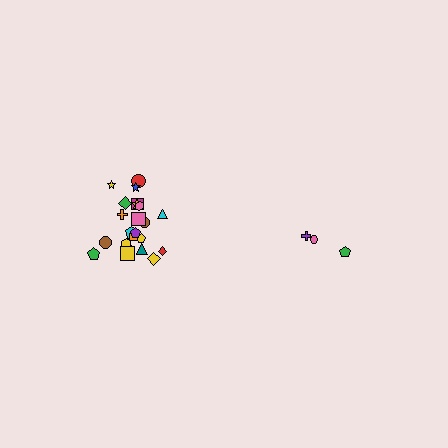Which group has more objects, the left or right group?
The left group.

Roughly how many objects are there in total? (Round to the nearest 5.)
Roughly 30 objects in total.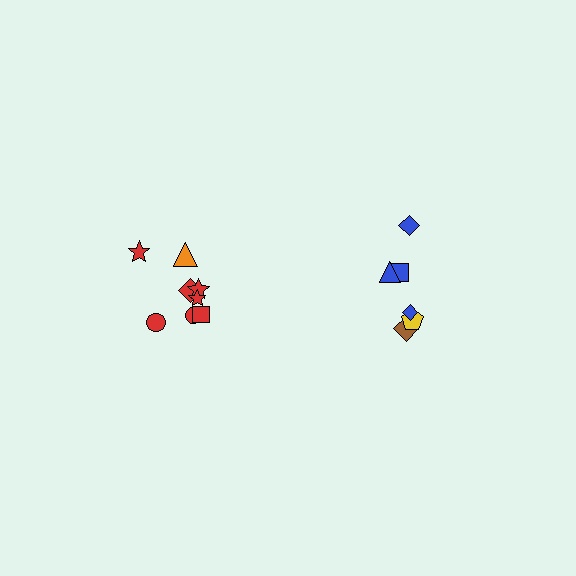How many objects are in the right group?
There are 6 objects.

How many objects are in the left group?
There are 8 objects.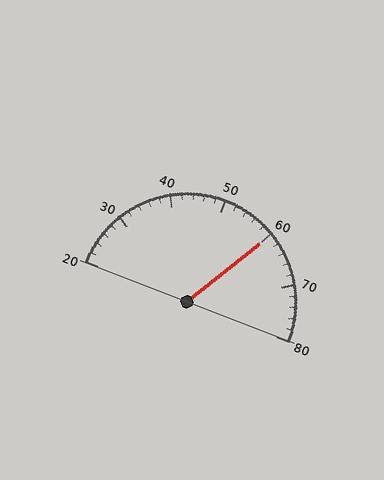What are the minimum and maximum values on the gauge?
The gauge ranges from 20 to 80.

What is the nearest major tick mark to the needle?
The nearest major tick mark is 60.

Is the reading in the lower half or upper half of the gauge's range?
The reading is in the upper half of the range (20 to 80).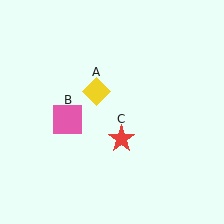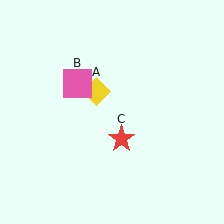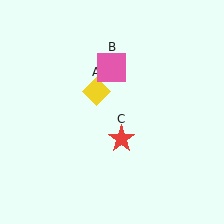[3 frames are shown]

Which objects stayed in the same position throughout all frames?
Yellow diamond (object A) and red star (object C) remained stationary.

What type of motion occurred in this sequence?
The pink square (object B) rotated clockwise around the center of the scene.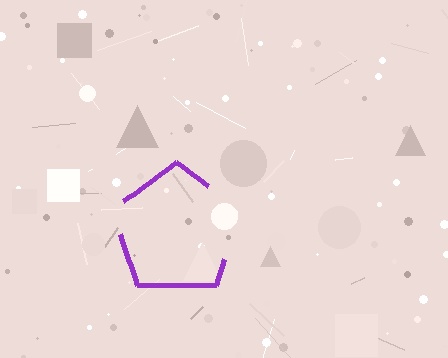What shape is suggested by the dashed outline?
The dashed outline suggests a pentagon.